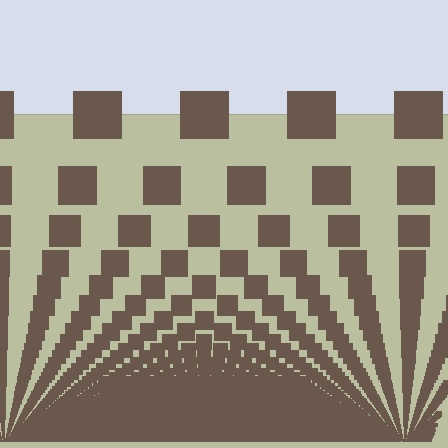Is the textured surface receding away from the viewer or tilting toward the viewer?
The surface appears to tilt toward the viewer. Texture elements get larger and sparser toward the top.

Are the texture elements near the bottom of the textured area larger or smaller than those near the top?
Smaller. The gradient is inverted — elements near the bottom are smaller and denser.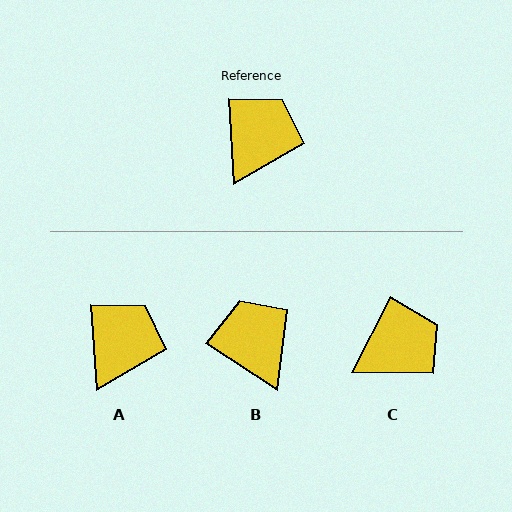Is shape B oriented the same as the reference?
No, it is off by about 53 degrees.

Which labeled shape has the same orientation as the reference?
A.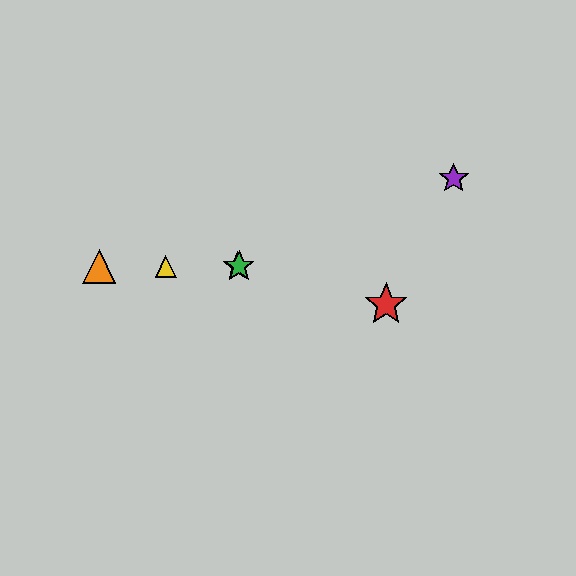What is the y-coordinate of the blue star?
The blue star is at y≈267.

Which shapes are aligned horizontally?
The blue star, the green star, the yellow triangle, the orange triangle are aligned horizontally.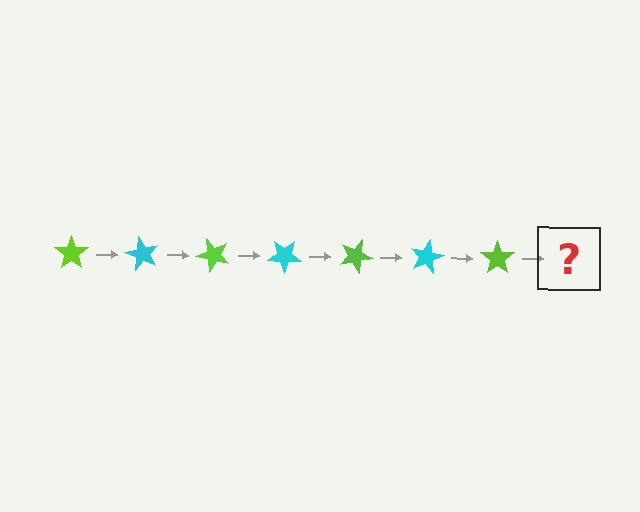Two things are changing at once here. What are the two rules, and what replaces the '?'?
The two rules are that it rotates 60 degrees each step and the color cycles through lime and cyan. The '?' should be a cyan star, rotated 420 degrees from the start.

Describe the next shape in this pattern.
It should be a cyan star, rotated 420 degrees from the start.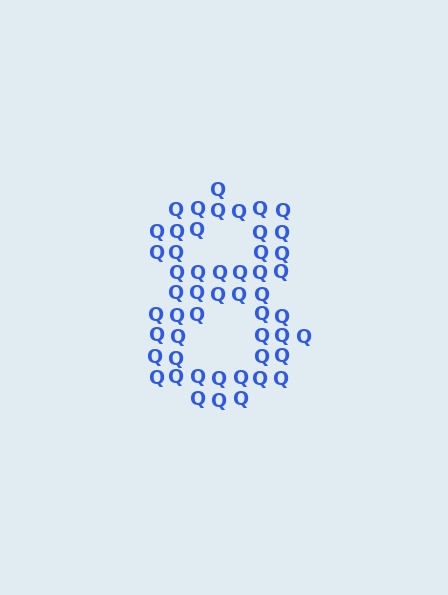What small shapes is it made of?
It is made of small letter Q's.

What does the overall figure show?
The overall figure shows the digit 8.